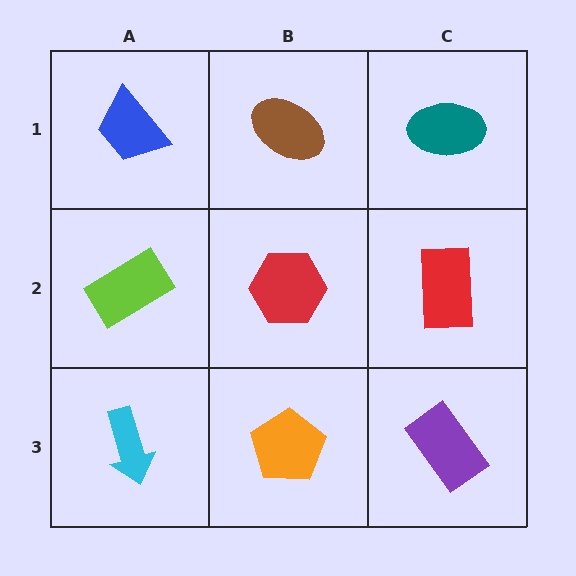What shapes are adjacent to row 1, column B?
A red hexagon (row 2, column B), a blue trapezoid (row 1, column A), a teal ellipse (row 1, column C).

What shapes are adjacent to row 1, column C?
A red rectangle (row 2, column C), a brown ellipse (row 1, column B).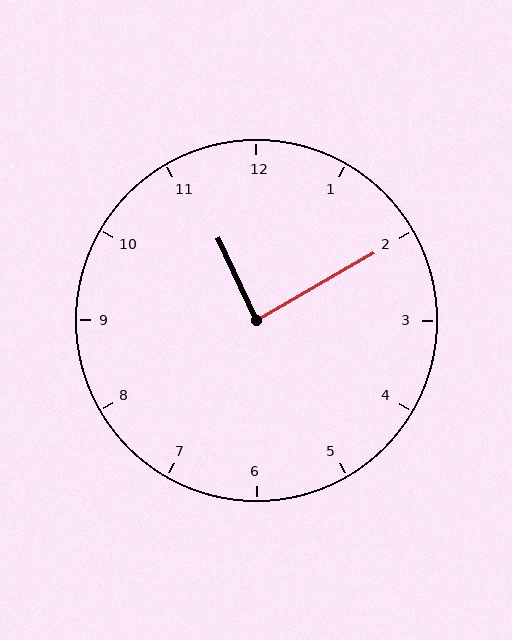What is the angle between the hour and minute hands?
Approximately 85 degrees.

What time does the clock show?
11:10.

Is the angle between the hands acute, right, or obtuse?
It is right.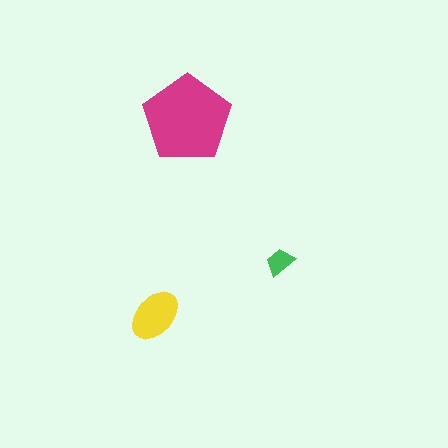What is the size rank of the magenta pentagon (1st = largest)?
1st.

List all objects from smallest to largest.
The green trapezoid, the yellow ellipse, the magenta pentagon.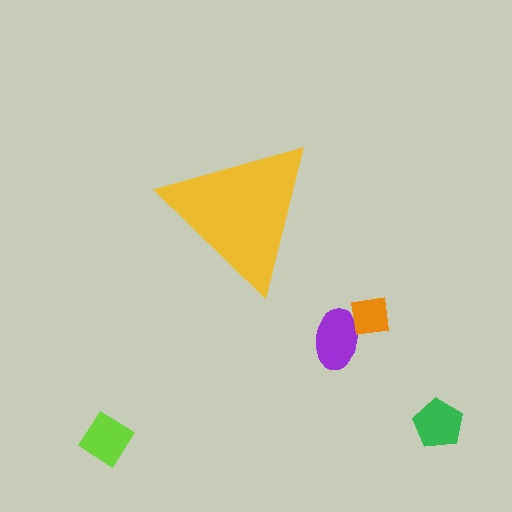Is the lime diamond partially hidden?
No, the lime diamond is fully visible.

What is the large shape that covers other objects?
A yellow triangle.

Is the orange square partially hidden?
No, the orange square is fully visible.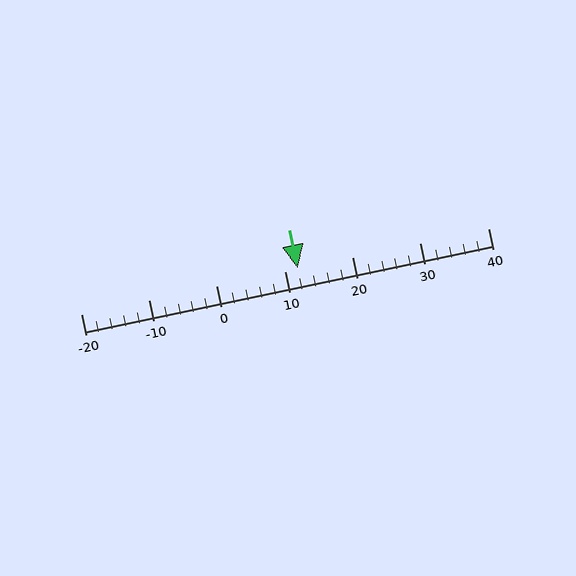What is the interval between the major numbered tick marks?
The major tick marks are spaced 10 units apart.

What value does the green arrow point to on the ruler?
The green arrow points to approximately 12.